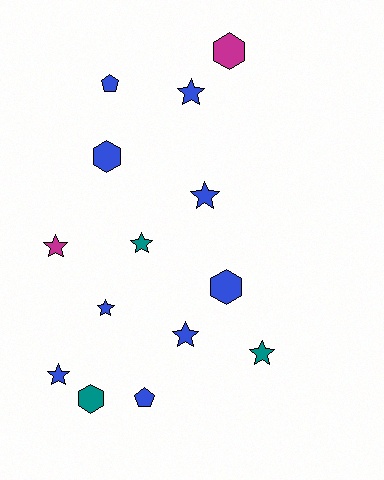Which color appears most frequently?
Blue, with 9 objects.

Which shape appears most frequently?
Star, with 8 objects.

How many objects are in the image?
There are 14 objects.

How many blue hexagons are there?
There are 2 blue hexagons.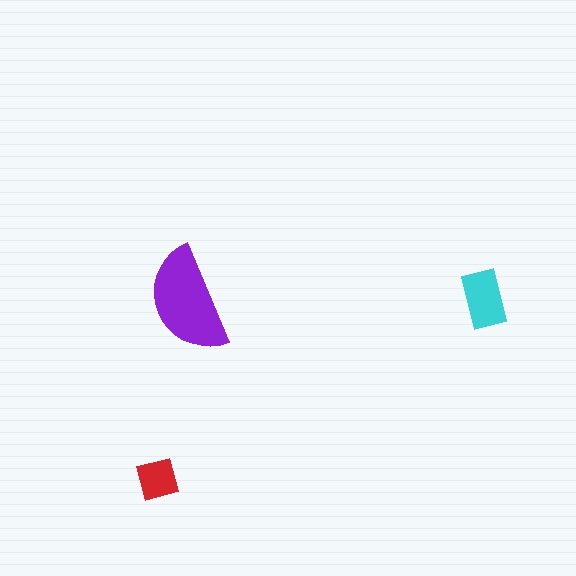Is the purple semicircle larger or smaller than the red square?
Larger.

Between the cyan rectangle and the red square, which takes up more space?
The cyan rectangle.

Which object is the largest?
The purple semicircle.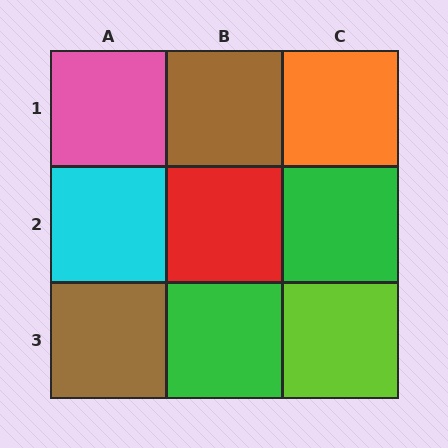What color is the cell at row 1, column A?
Pink.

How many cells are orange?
1 cell is orange.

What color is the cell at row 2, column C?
Green.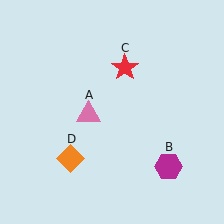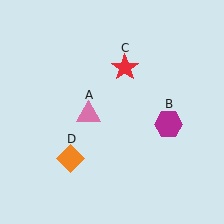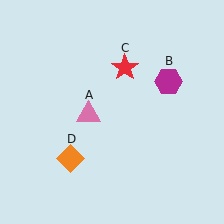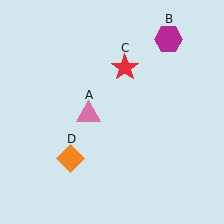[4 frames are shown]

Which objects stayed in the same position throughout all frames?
Pink triangle (object A) and red star (object C) and orange diamond (object D) remained stationary.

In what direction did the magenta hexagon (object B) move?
The magenta hexagon (object B) moved up.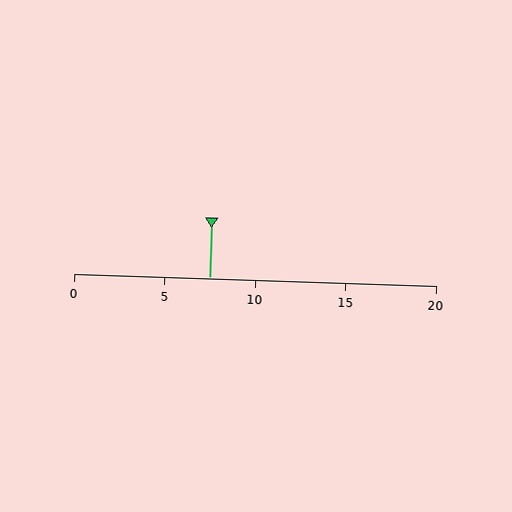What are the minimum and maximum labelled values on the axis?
The axis runs from 0 to 20.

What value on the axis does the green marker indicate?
The marker indicates approximately 7.5.